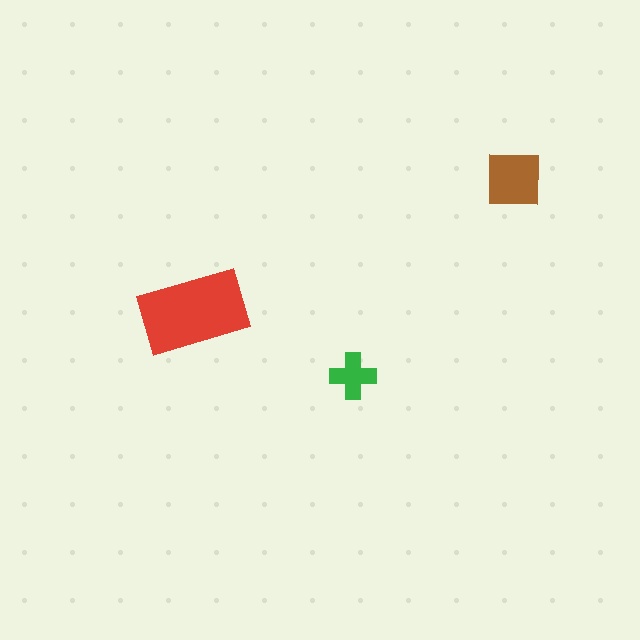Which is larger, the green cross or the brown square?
The brown square.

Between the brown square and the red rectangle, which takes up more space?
The red rectangle.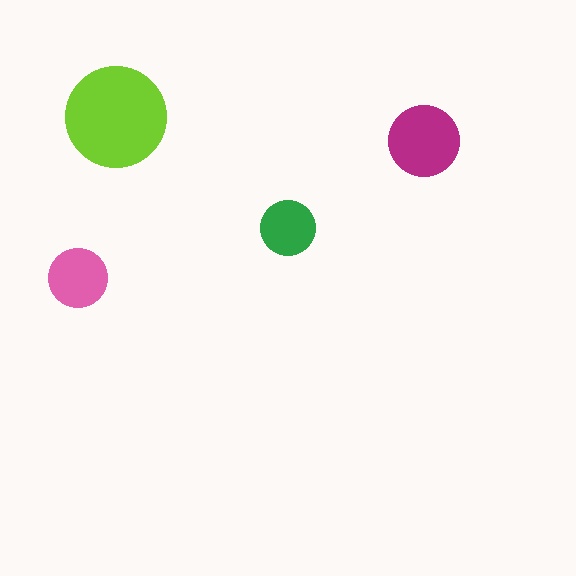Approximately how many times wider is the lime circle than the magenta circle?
About 1.5 times wider.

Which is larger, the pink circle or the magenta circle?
The magenta one.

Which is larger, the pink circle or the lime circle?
The lime one.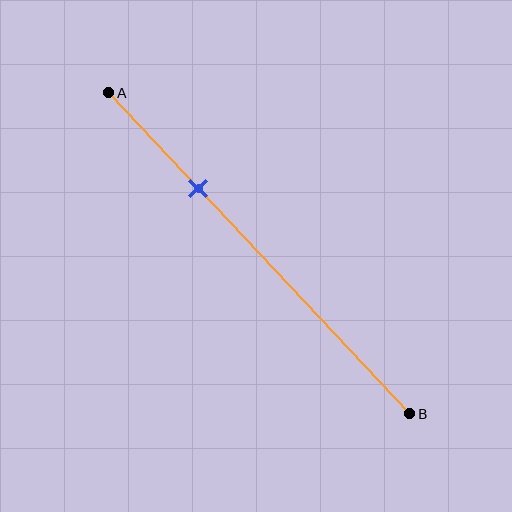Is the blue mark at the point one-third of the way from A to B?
No, the mark is at about 30% from A, not at the 33% one-third point.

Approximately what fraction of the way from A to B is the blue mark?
The blue mark is approximately 30% of the way from A to B.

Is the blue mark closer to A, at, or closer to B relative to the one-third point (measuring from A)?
The blue mark is closer to point A than the one-third point of segment AB.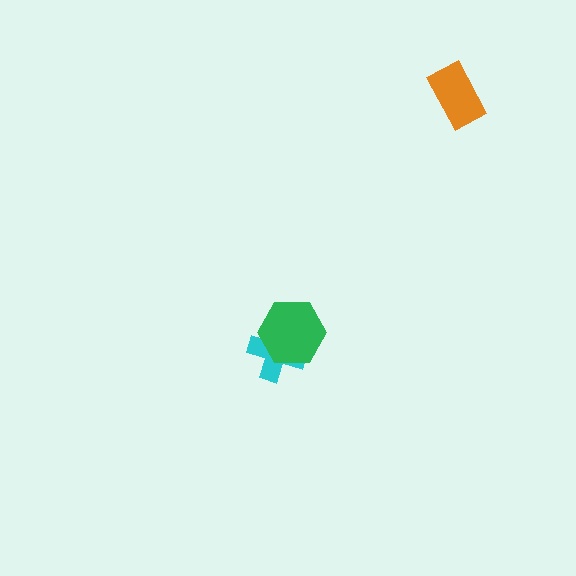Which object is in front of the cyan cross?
The green hexagon is in front of the cyan cross.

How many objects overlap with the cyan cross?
1 object overlaps with the cyan cross.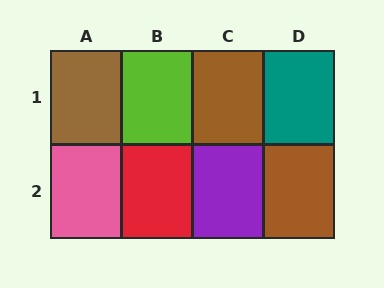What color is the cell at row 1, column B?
Lime.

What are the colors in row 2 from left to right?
Pink, red, purple, brown.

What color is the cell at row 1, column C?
Brown.